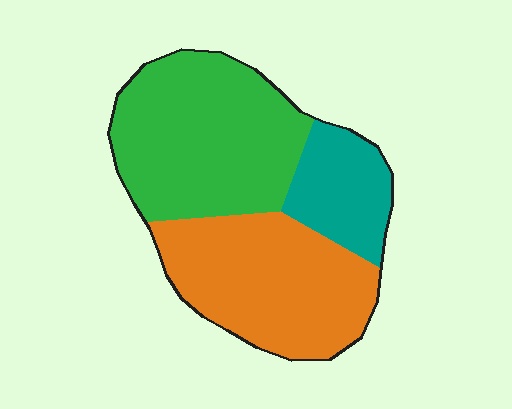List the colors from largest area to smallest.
From largest to smallest: green, orange, teal.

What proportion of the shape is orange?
Orange covers roughly 40% of the shape.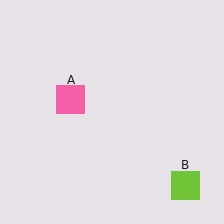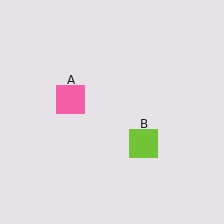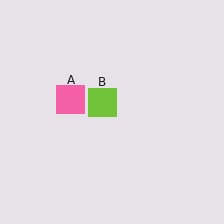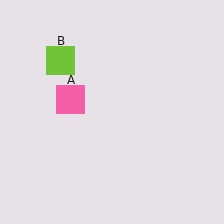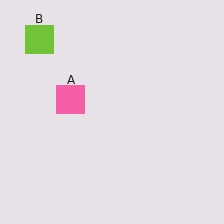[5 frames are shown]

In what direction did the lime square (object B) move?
The lime square (object B) moved up and to the left.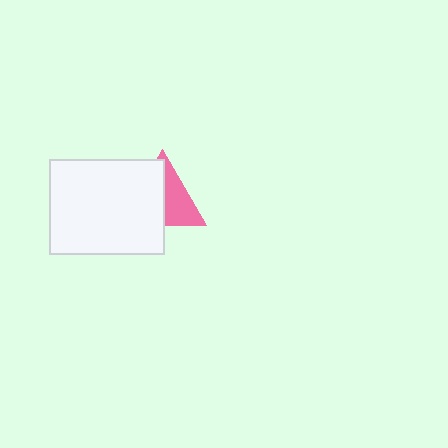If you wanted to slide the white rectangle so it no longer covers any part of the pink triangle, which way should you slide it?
Slide it left — that is the most direct way to separate the two shapes.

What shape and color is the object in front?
The object in front is a white rectangle.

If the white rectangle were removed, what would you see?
You would see the complete pink triangle.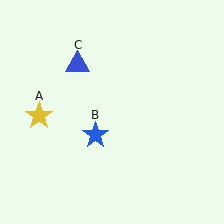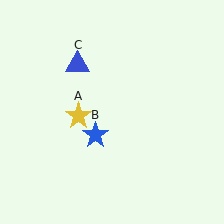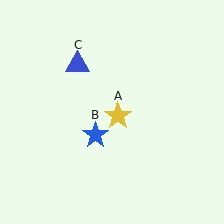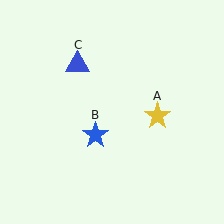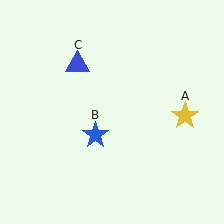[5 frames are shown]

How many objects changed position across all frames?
1 object changed position: yellow star (object A).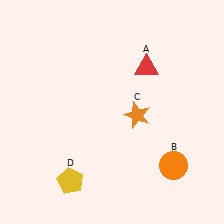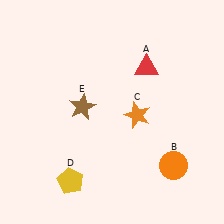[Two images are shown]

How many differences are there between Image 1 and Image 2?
There is 1 difference between the two images.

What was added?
A brown star (E) was added in Image 2.